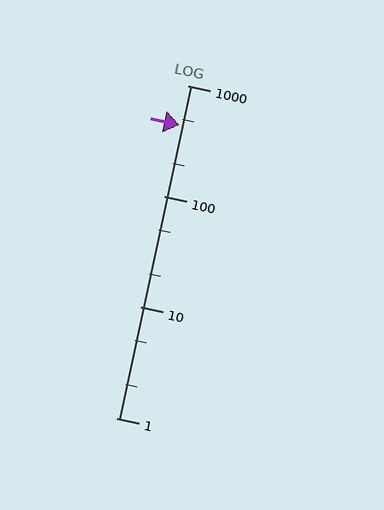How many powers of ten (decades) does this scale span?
The scale spans 3 decades, from 1 to 1000.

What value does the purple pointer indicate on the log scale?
The pointer indicates approximately 440.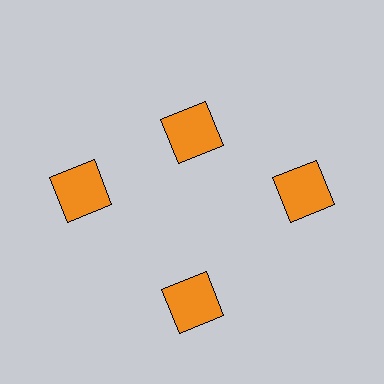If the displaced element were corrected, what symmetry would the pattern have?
It would have 4-fold rotational symmetry — the pattern would map onto itself every 90 degrees.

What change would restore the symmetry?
The symmetry would be restored by moving it outward, back onto the ring so that all 4 squares sit at equal angles and equal distance from the center.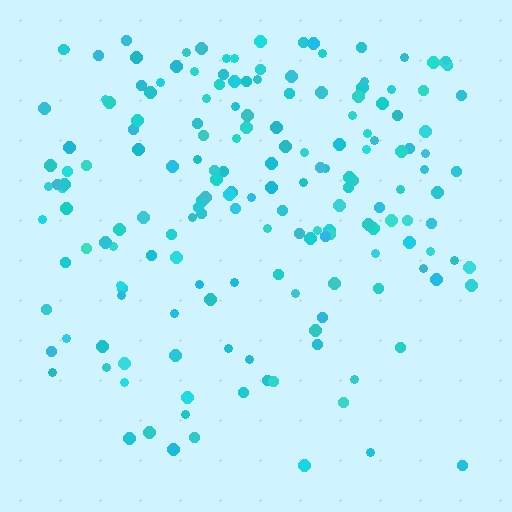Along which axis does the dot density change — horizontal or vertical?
Vertical.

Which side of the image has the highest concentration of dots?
The top.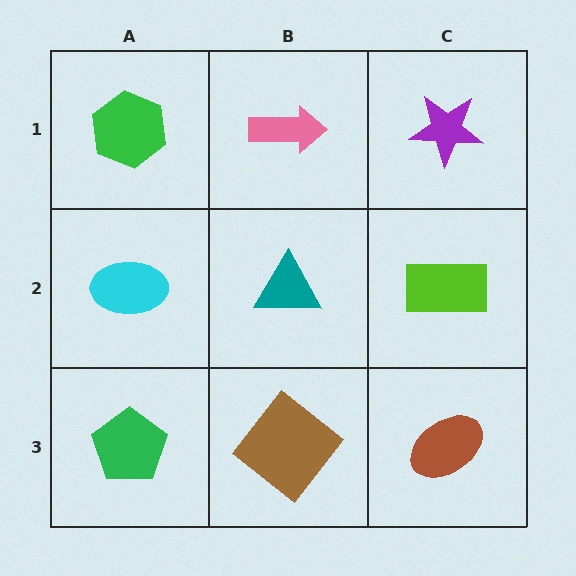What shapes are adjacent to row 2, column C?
A purple star (row 1, column C), a brown ellipse (row 3, column C), a teal triangle (row 2, column B).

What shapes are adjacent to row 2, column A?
A green hexagon (row 1, column A), a green pentagon (row 3, column A), a teal triangle (row 2, column B).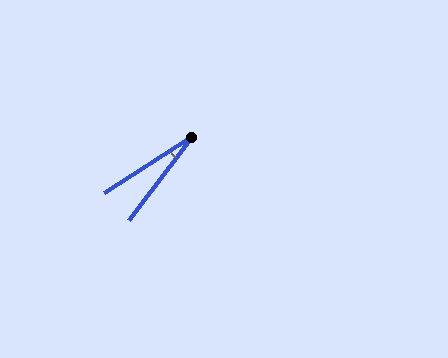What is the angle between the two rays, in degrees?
Approximately 20 degrees.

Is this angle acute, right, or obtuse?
It is acute.